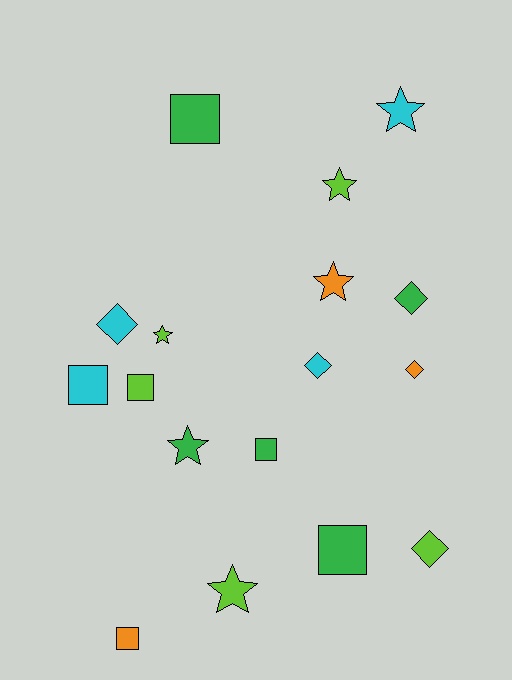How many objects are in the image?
There are 17 objects.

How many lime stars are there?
There are 3 lime stars.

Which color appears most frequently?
Green, with 5 objects.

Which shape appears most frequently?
Square, with 6 objects.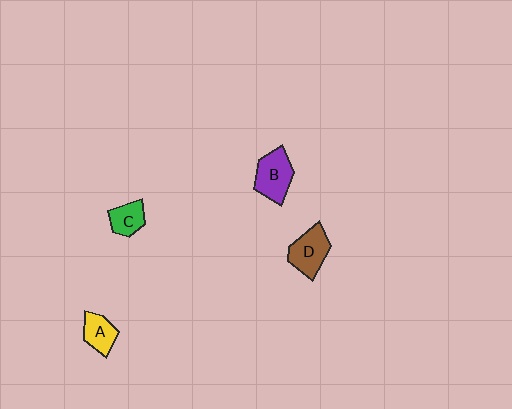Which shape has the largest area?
Shape B (purple).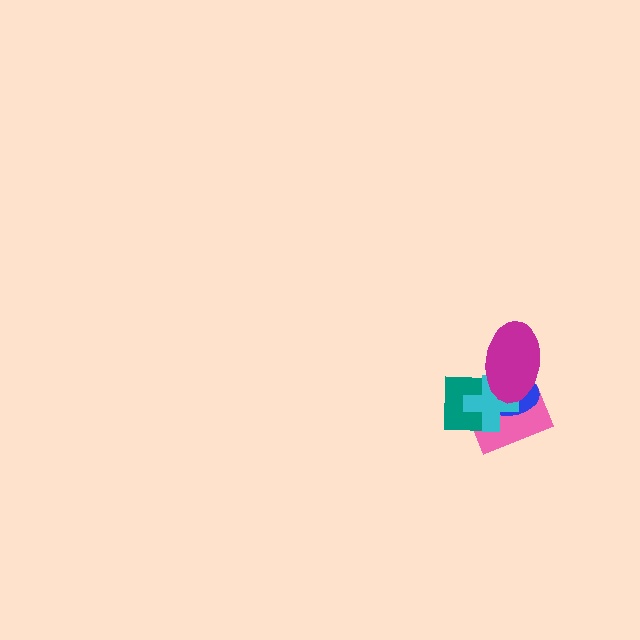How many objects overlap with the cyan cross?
4 objects overlap with the cyan cross.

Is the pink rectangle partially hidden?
Yes, it is partially covered by another shape.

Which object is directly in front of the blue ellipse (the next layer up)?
The teal square is directly in front of the blue ellipse.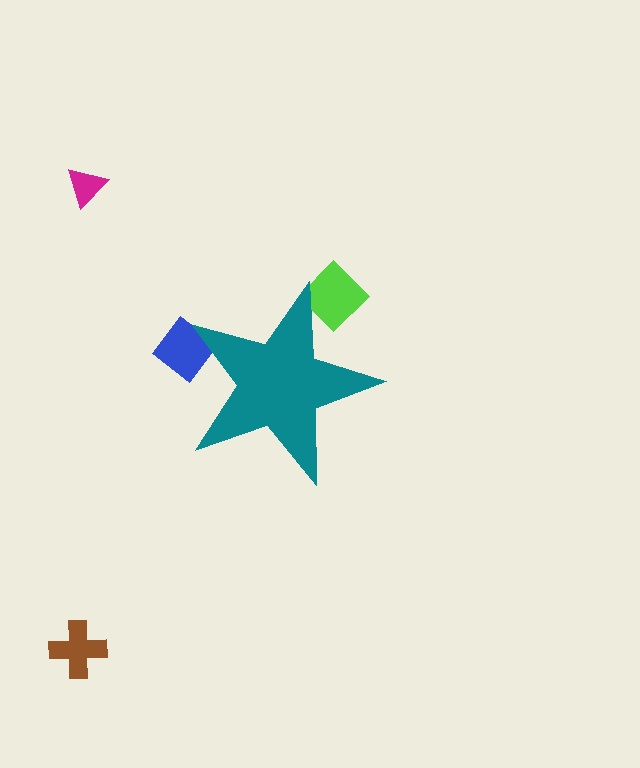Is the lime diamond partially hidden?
Yes, the lime diamond is partially hidden behind the teal star.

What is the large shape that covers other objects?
A teal star.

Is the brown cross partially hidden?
No, the brown cross is fully visible.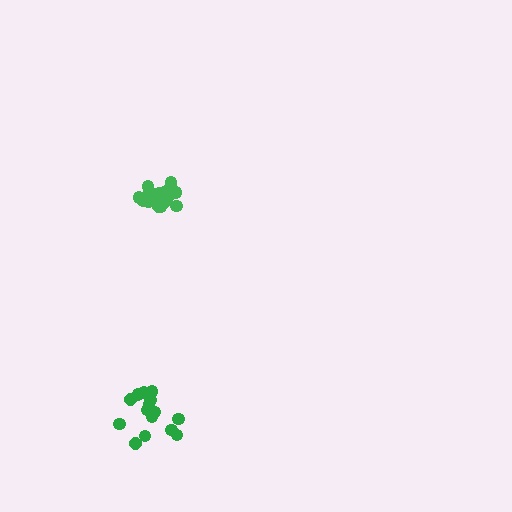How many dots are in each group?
Group 1: 15 dots, Group 2: 17 dots (32 total).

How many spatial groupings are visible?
There are 2 spatial groupings.